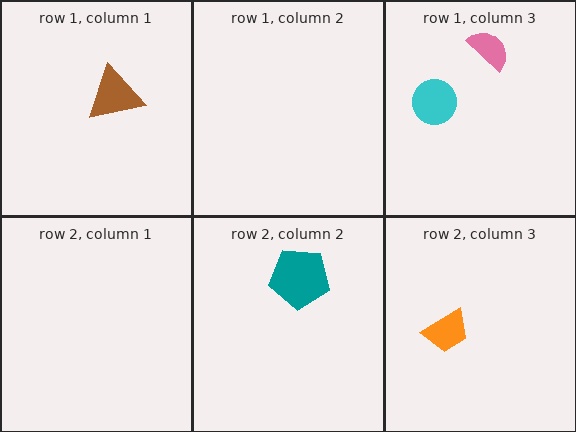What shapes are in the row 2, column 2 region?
The teal pentagon.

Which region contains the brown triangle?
The row 1, column 1 region.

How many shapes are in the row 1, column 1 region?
1.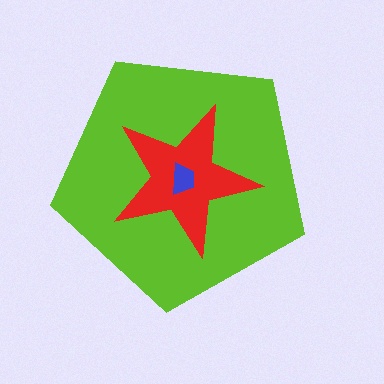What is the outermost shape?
The lime pentagon.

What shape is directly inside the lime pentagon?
The red star.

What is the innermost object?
The blue trapezoid.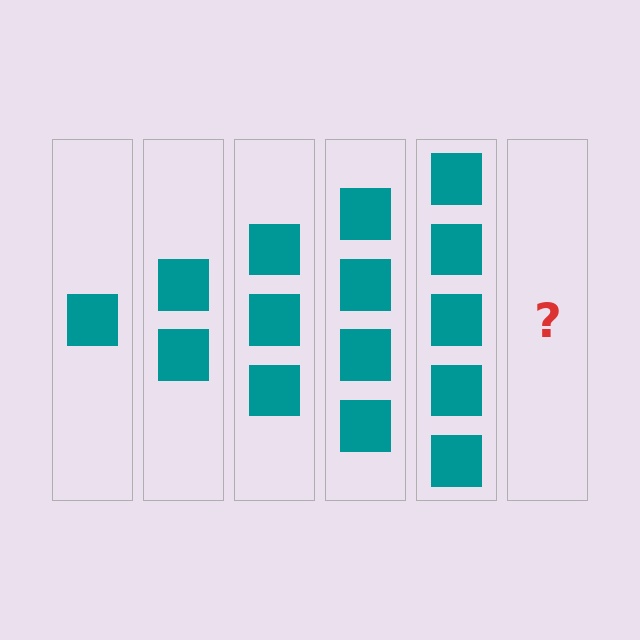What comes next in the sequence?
The next element should be 6 squares.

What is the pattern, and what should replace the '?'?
The pattern is that each step adds one more square. The '?' should be 6 squares.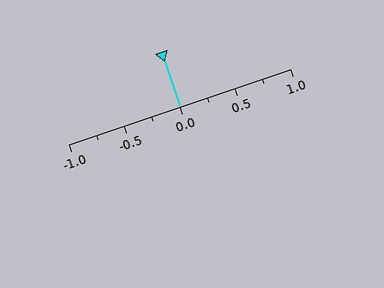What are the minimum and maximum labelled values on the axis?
The axis runs from -1.0 to 1.0.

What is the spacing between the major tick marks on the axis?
The major ticks are spaced 0.5 apart.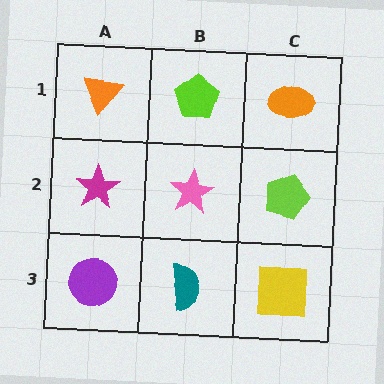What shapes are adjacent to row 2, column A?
An orange triangle (row 1, column A), a purple circle (row 3, column A), a pink star (row 2, column B).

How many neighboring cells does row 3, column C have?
2.